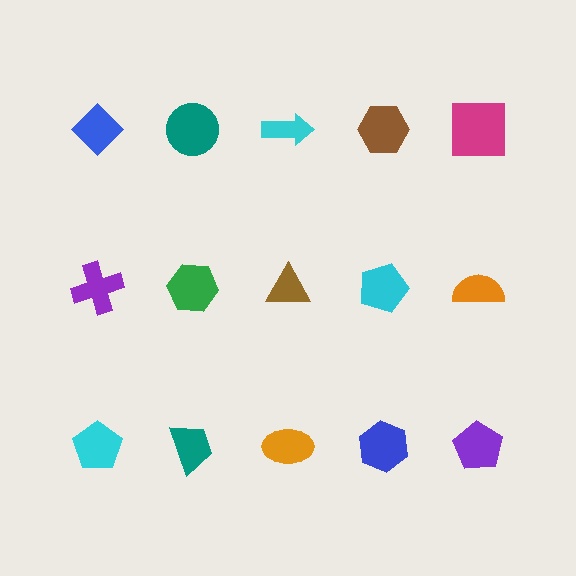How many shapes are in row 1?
5 shapes.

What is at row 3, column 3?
An orange ellipse.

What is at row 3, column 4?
A blue hexagon.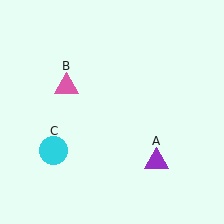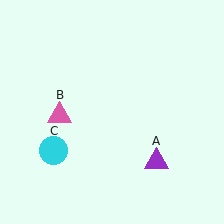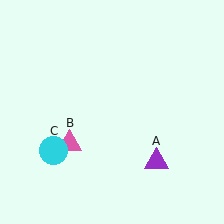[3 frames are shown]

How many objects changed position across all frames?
1 object changed position: pink triangle (object B).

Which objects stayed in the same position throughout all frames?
Purple triangle (object A) and cyan circle (object C) remained stationary.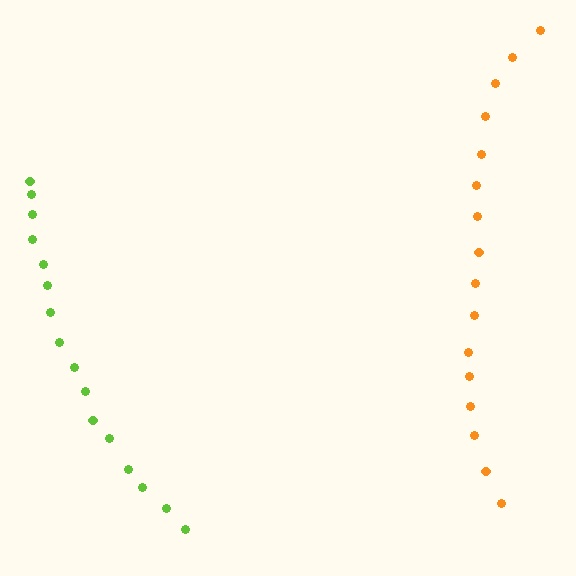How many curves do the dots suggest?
There are 2 distinct paths.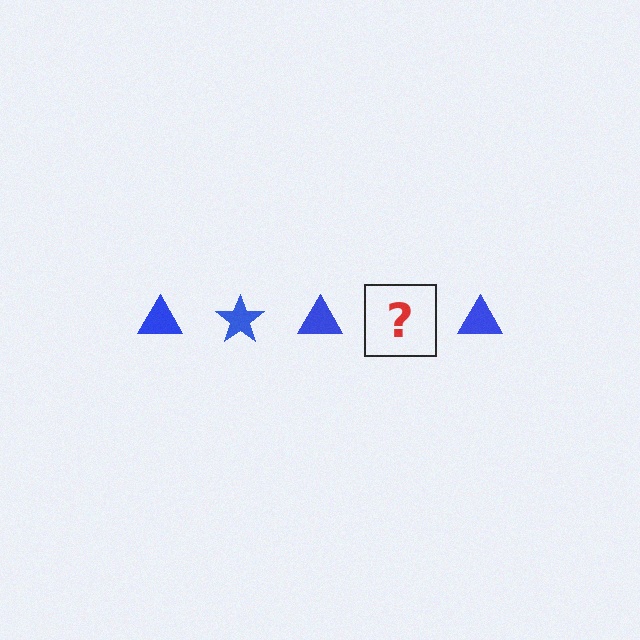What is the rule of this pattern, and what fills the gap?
The rule is that the pattern cycles through triangle, star shapes in blue. The gap should be filled with a blue star.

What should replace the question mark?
The question mark should be replaced with a blue star.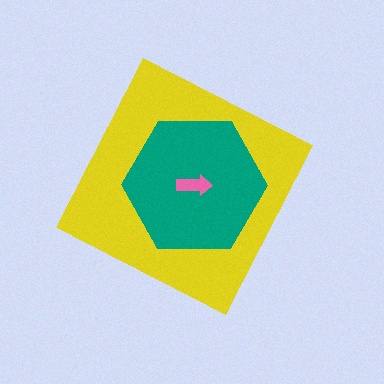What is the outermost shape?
The yellow diamond.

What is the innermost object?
The pink arrow.